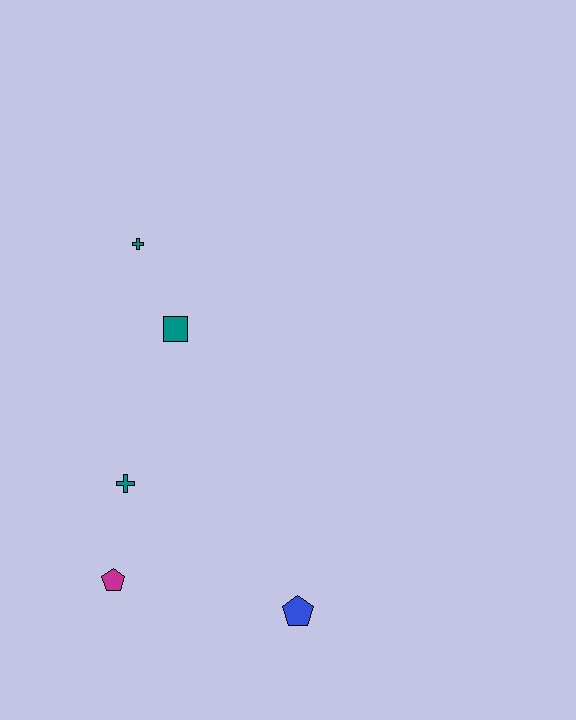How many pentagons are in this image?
There are 2 pentagons.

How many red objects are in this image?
There are no red objects.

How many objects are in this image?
There are 5 objects.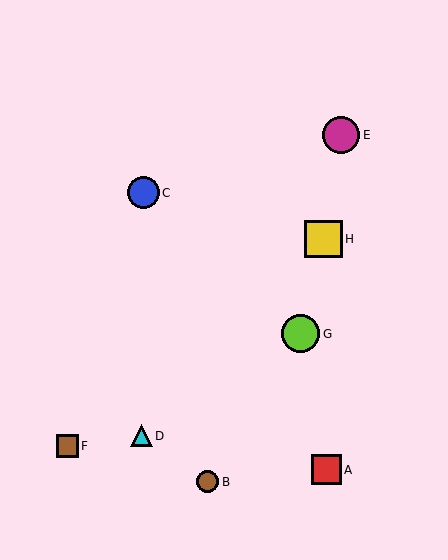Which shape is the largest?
The lime circle (labeled G) is the largest.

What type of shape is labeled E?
Shape E is a magenta circle.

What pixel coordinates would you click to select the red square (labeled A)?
Click at (326, 470) to select the red square A.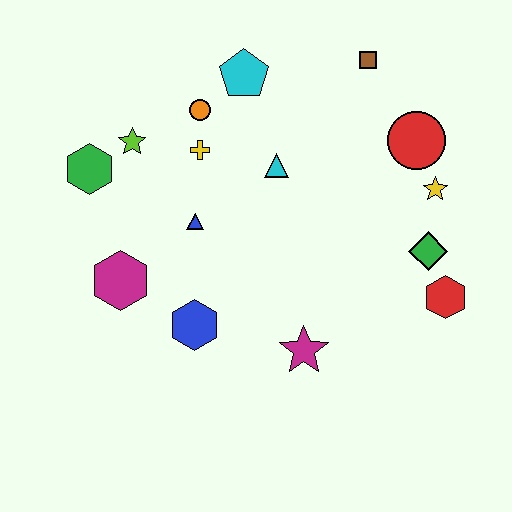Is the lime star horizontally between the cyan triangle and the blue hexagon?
No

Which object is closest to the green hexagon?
The lime star is closest to the green hexagon.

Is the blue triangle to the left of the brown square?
Yes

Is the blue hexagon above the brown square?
No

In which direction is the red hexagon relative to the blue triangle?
The red hexagon is to the right of the blue triangle.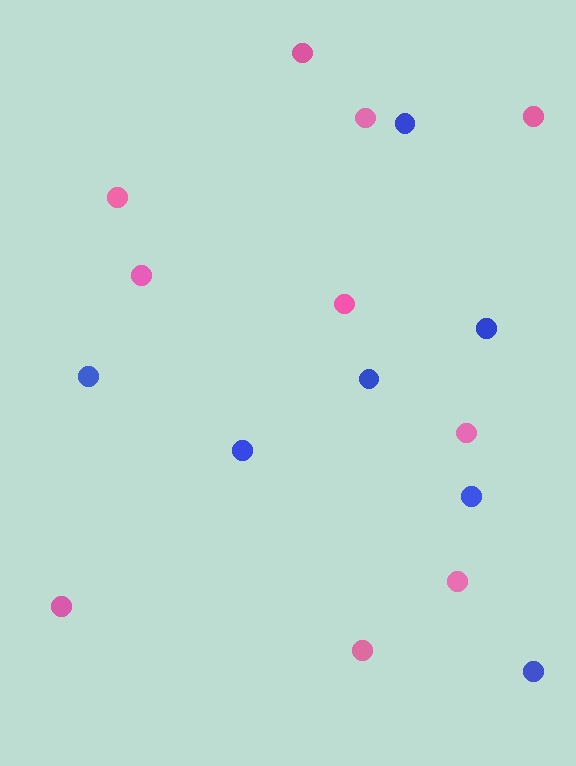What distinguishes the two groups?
There are 2 groups: one group of blue circles (7) and one group of pink circles (10).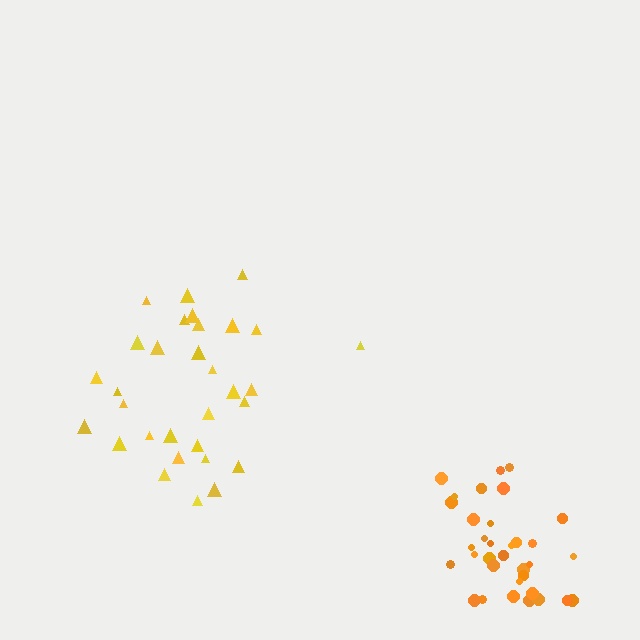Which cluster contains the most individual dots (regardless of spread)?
Orange (34).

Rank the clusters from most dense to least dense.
orange, yellow.